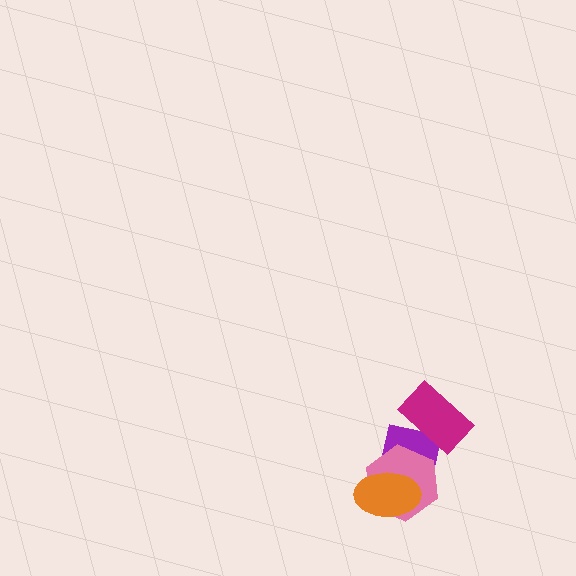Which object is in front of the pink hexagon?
The orange ellipse is in front of the pink hexagon.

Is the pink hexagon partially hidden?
Yes, it is partially covered by another shape.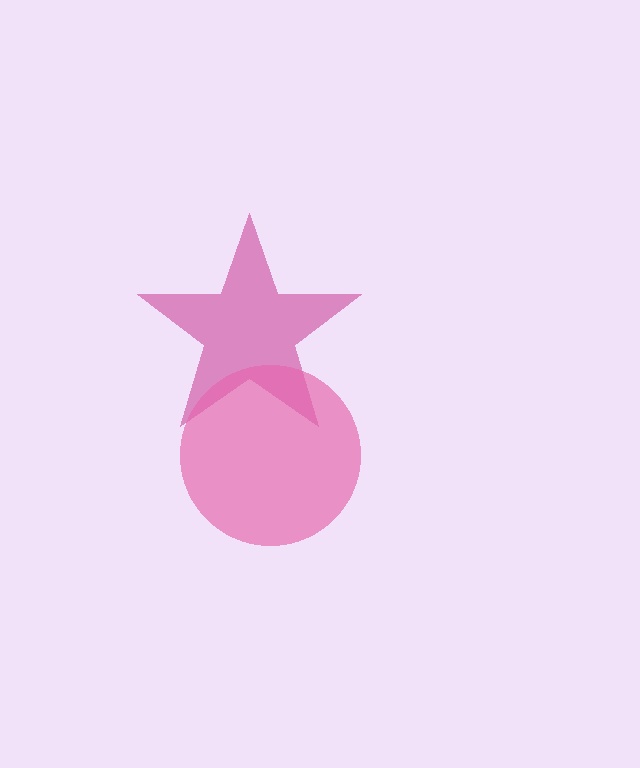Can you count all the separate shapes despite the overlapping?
Yes, there are 2 separate shapes.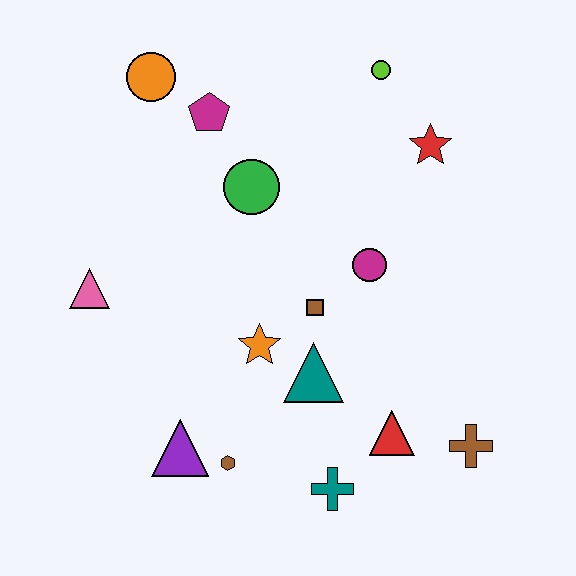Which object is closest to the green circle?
The magenta pentagon is closest to the green circle.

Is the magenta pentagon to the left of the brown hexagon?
Yes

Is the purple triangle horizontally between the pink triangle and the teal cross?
Yes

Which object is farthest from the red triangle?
The orange circle is farthest from the red triangle.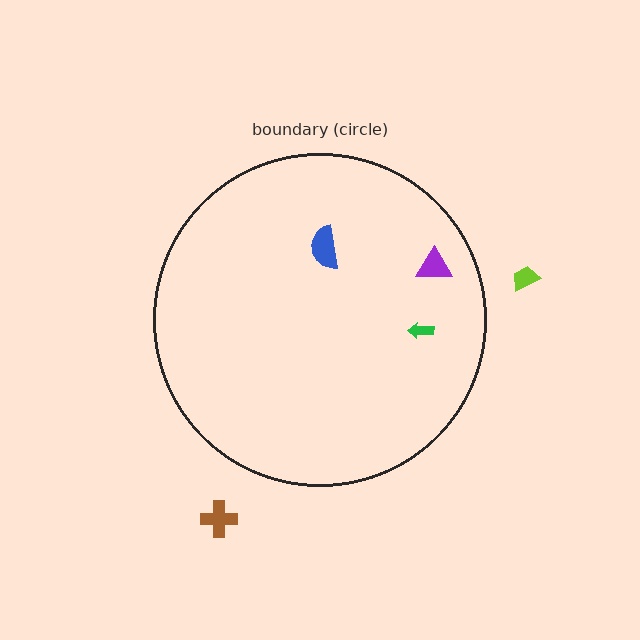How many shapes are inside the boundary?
3 inside, 2 outside.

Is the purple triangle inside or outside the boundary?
Inside.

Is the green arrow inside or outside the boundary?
Inside.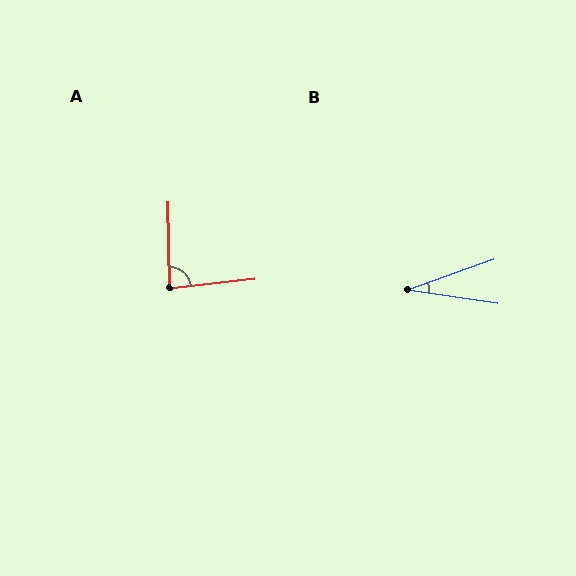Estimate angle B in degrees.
Approximately 28 degrees.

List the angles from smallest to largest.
B (28°), A (84°).